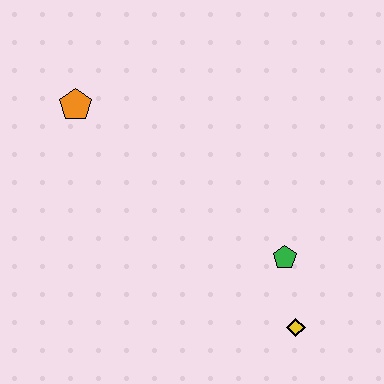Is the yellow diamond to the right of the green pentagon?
Yes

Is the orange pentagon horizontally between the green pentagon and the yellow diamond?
No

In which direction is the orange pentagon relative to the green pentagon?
The orange pentagon is to the left of the green pentagon.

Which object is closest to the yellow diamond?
The green pentagon is closest to the yellow diamond.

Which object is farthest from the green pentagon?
The orange pentagon is farthest from the green pentagon.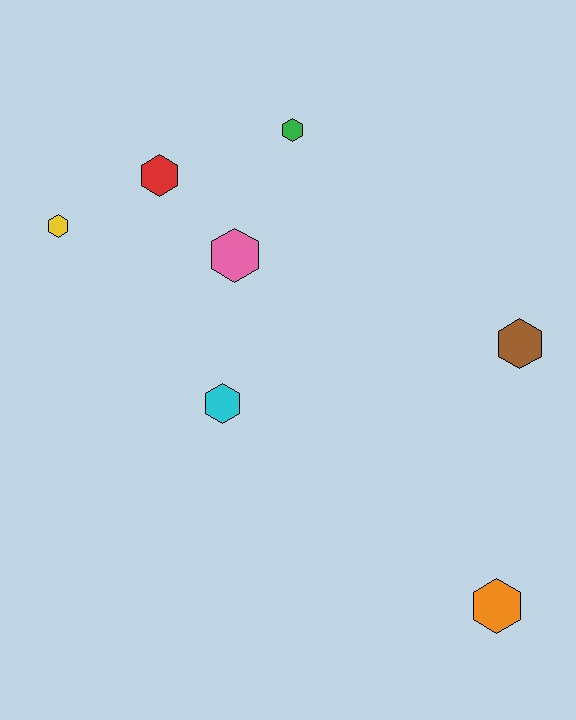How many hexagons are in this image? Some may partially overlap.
There are 7 hexagons.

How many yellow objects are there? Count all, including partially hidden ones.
There is 1 yellow object.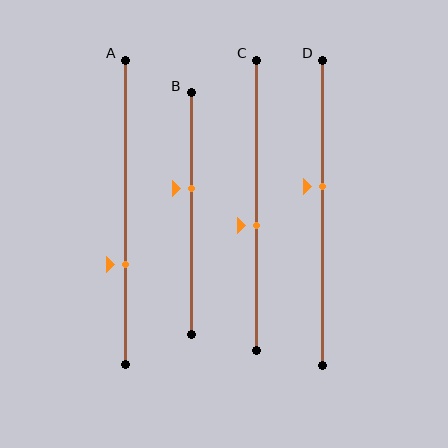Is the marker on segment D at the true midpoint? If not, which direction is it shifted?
No, the marker on segment D is shifted upward by about 9% of the segment length.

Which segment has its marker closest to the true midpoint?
Segment C has its marker closest to the true midpoint.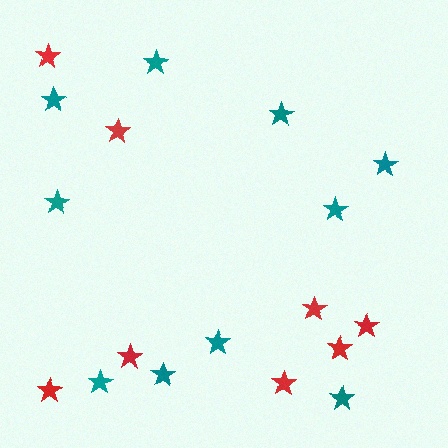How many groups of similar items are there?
There are 2 groups: one group of teal stars (10) and one group of red stars (8).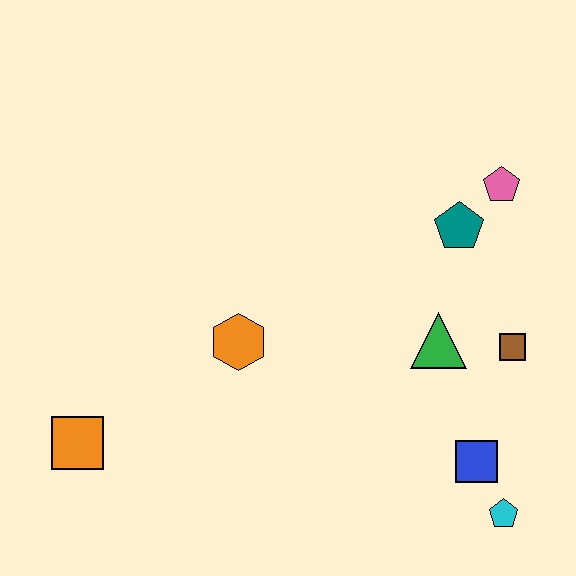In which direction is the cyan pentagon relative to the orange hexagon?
The cyan pentagon is to the right of the orange hexagon.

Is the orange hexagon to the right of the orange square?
Yes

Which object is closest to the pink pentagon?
The teal pentagon is closest to the pink pentagon.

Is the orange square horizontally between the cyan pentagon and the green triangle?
No